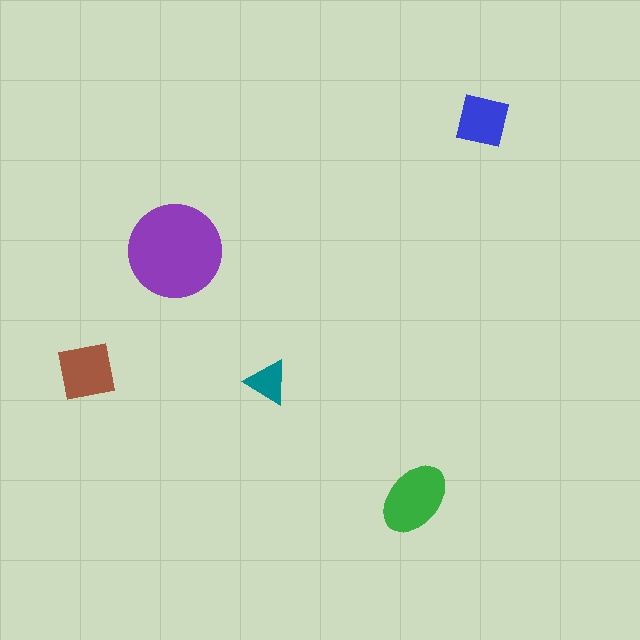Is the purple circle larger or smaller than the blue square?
Larger.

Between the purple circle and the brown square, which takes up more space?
The purple circle.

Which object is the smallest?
The teal triangle.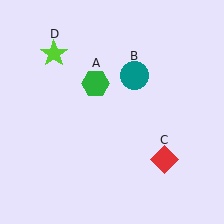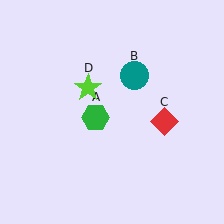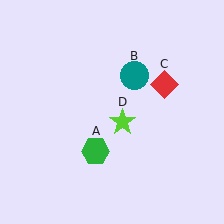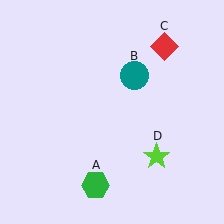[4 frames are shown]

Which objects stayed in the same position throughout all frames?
Teal circle (object B) remained stationary.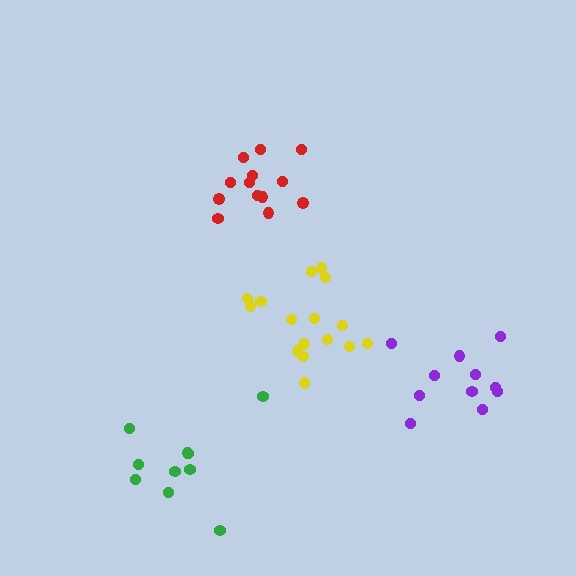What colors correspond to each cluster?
The clusters are colored: purple, green, yellow, red.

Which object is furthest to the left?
The green cluster is leftmost.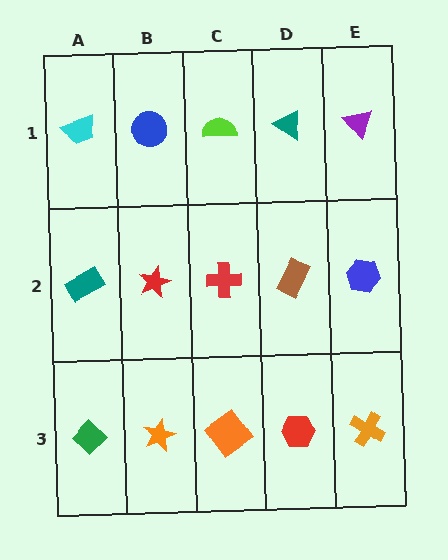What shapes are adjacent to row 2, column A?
A cyan trapezoid (row 1, column A), a green diamond (row 3, column A), a red star (row 2, column B).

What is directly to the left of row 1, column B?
A cyan trapezoid.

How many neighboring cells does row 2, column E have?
3.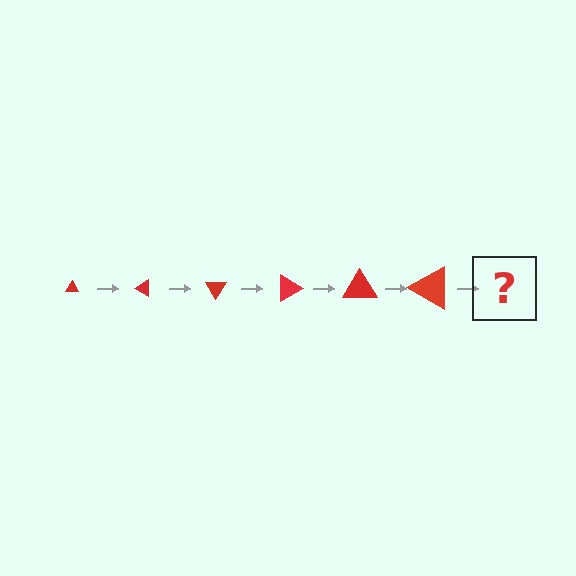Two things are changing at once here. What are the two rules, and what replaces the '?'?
The two rules are that the triangle grows larger each step and it rotates 30 degrees each step. The '?' should be a triangle, larger than the previous one and rotated 180 degrees from the start.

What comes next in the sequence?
The next element should be a triangle, larger than the previous one and rotated 180 degrees from the start.